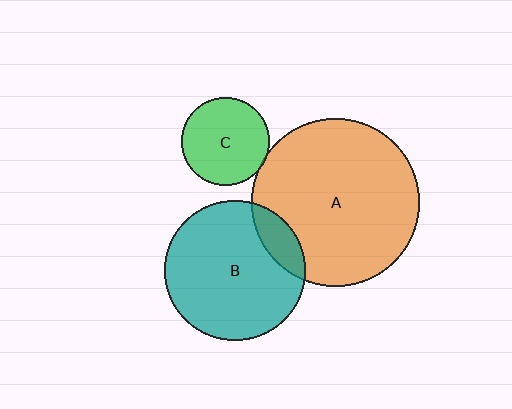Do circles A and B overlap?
Yes.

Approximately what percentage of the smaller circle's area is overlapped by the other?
Approximately 15%.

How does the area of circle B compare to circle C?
Approximately 2.6 times.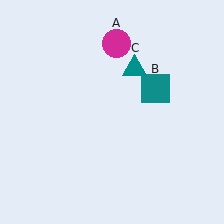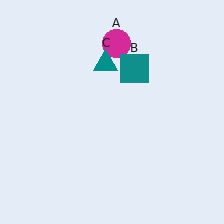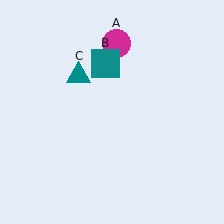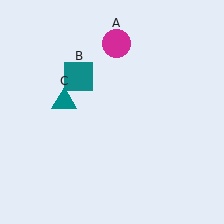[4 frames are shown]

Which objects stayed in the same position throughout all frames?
Magenta circle (object A) remained stationary.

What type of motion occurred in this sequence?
The teal square (object B), teal triangle (object C) rotated counterclockwise around the center of the scene.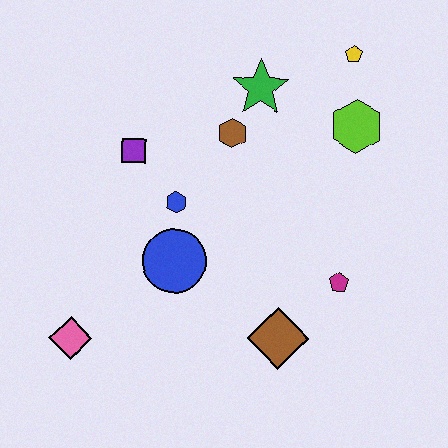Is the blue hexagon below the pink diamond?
No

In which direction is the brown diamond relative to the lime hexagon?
The brown diamond is below the lime hexagon.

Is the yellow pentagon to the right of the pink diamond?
Yes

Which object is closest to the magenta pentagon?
The brown diamond is closest to the magenta pentagon.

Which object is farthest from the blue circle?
The yellow pentagon is farthest from the blue circle.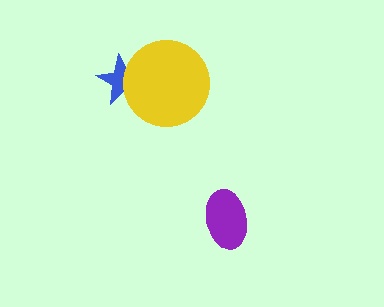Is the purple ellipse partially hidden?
No, no other shape covers it.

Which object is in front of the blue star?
The yellow circle is in front of the blue star.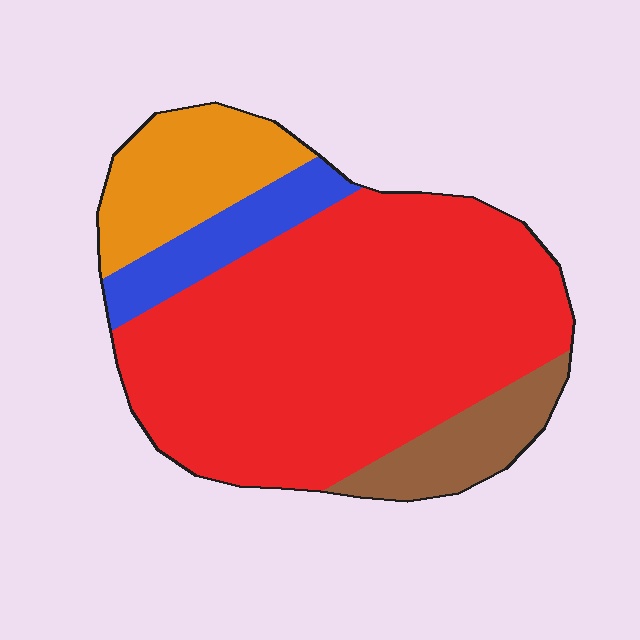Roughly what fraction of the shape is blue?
Blue covers around 10% of the shape.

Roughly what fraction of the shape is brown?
Brown takes up about one tenth (1/10) of the shape.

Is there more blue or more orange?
Orange.